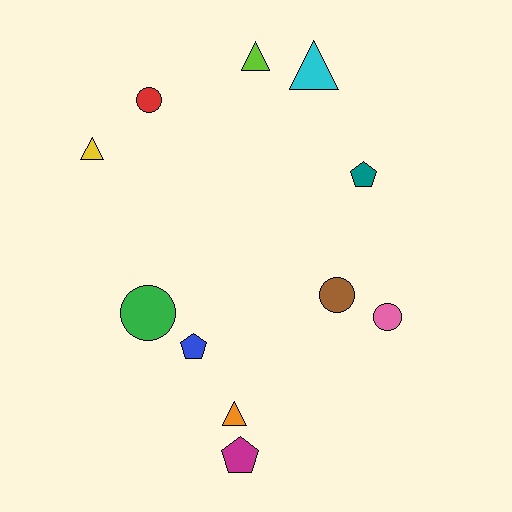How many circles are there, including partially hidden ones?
There are 4 circles.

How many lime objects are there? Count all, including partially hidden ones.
There is 1 lime object.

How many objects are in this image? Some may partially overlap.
There are 11 objects.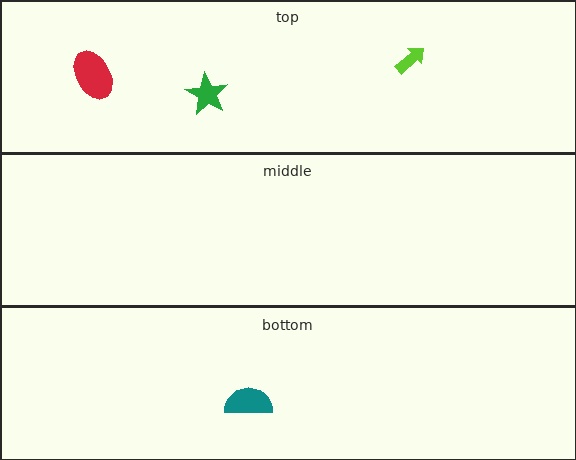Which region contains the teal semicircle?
The bottom region.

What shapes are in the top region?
The red ellipse, the lime arrow, the green star.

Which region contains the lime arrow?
The top region.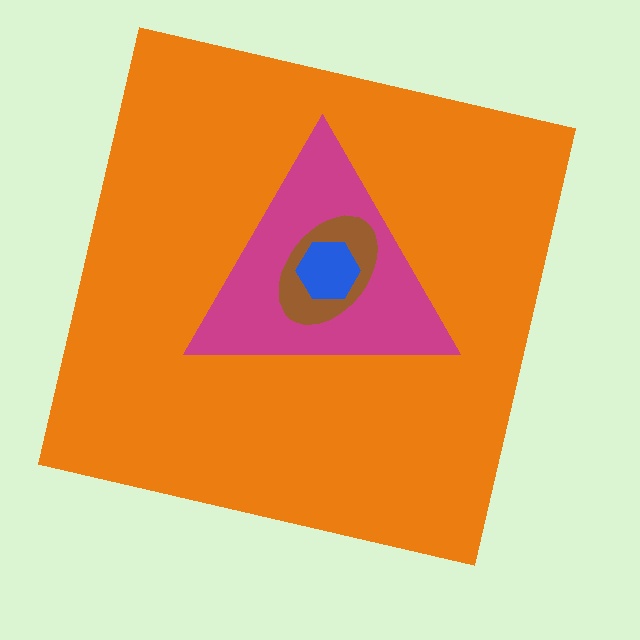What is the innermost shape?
The blue hexagon.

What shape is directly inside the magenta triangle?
The brown ellipse.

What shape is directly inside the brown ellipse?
The blue hexagon.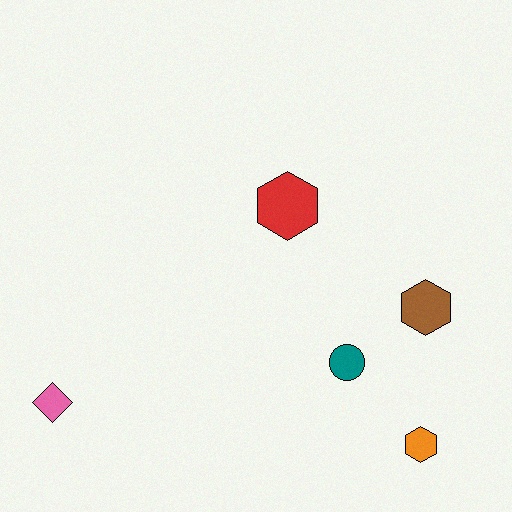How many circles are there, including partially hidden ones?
There is 1 circle.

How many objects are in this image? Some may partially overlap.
There are 5 objects.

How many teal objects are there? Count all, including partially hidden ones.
There is 1 teal object.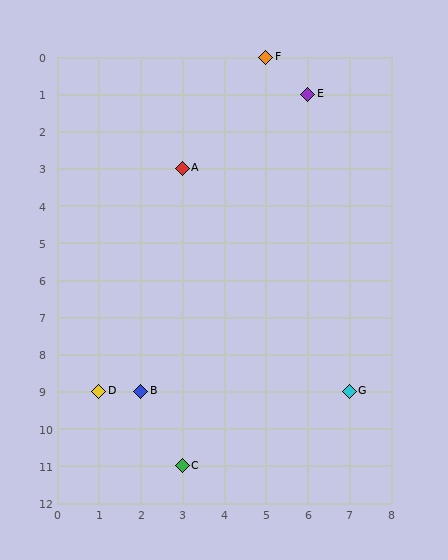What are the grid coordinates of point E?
Point E is at grid coordinates (6, 1).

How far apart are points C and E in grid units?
Points C and E are 3 columns and 10 rows apart (about 10.4 grid units diagonally).